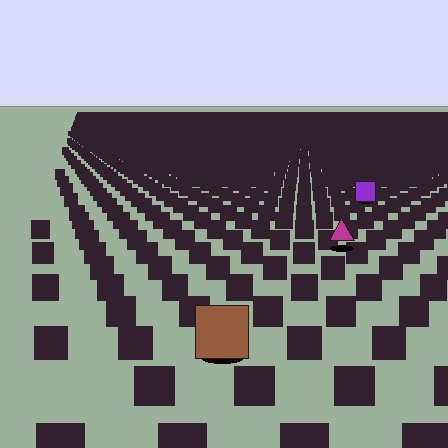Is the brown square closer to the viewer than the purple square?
Yes. The brown square is closer — you can tell from the texture gradient: the ground texture is coarser near it.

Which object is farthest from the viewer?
The purple square is farthest from the viewer. It appears smaller and the ground texture around it is denser.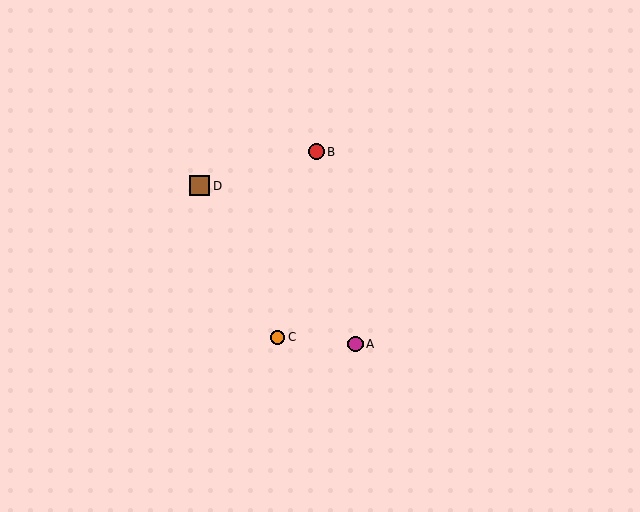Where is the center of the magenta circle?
The center of the magenta circle is at (356, 344).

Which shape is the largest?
The brown square (labeled D) is the largest.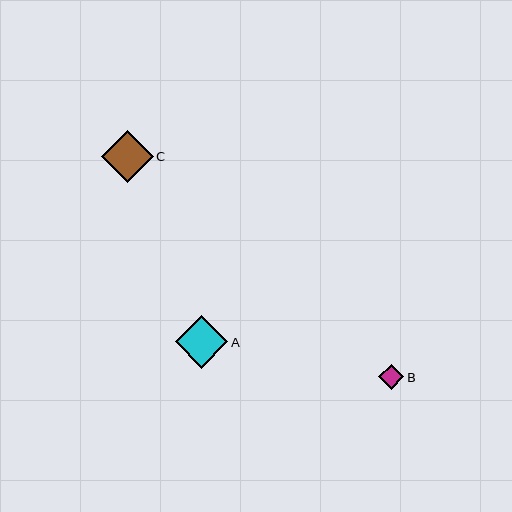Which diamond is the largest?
Diamond A is the largest with a size of approximately 52 pixels.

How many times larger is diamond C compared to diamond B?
Diamond C is approximately 2.1 times the size of diamond B.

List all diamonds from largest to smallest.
From largest to smallest: A, C, B.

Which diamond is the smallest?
Diamond B is the smallest with a size of approximately 25 pixels.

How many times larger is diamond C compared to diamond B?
Diamond C is approximately 2.1 times the size of diamond B.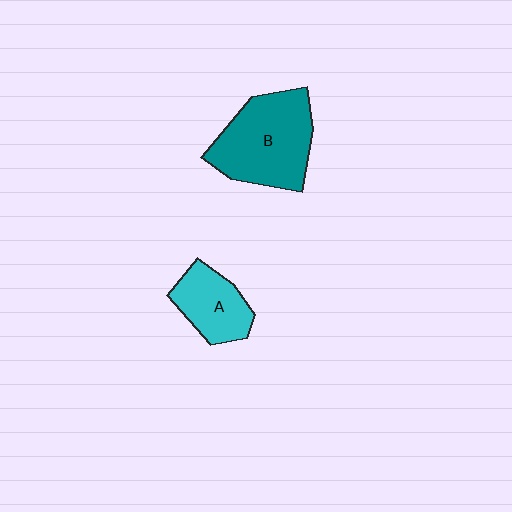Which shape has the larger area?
Shape B (teal).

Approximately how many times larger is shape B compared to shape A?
Approximately 1.8 times.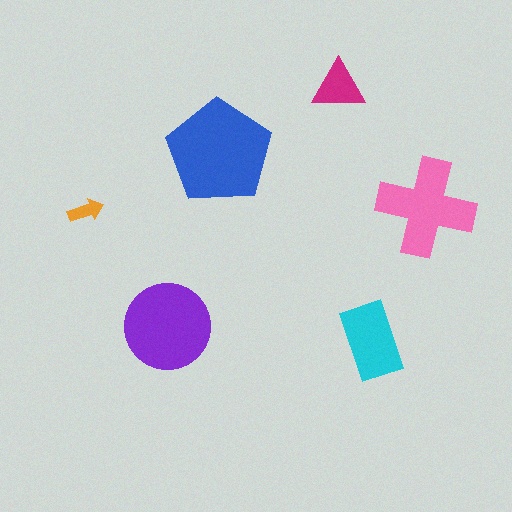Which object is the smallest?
The orange arrow.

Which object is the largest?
The blue pentagon.